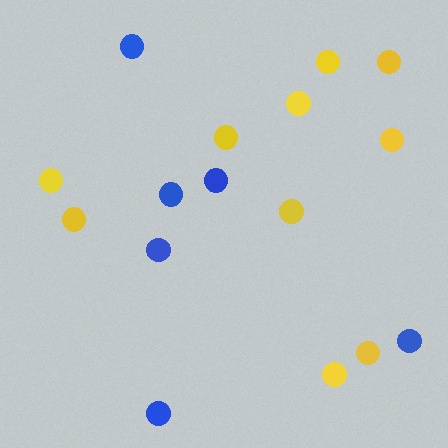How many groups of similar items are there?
There are 2 groups: one group of blue circles (6) and one group of yellow circles (10).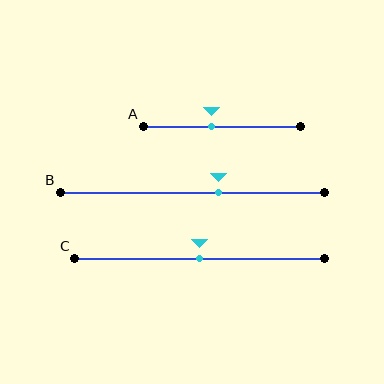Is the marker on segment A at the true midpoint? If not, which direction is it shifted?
No, the marker on segment A is shifted to the left by about 7% of the segment length.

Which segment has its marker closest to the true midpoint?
Segment C has its marker closest to the true midpoint.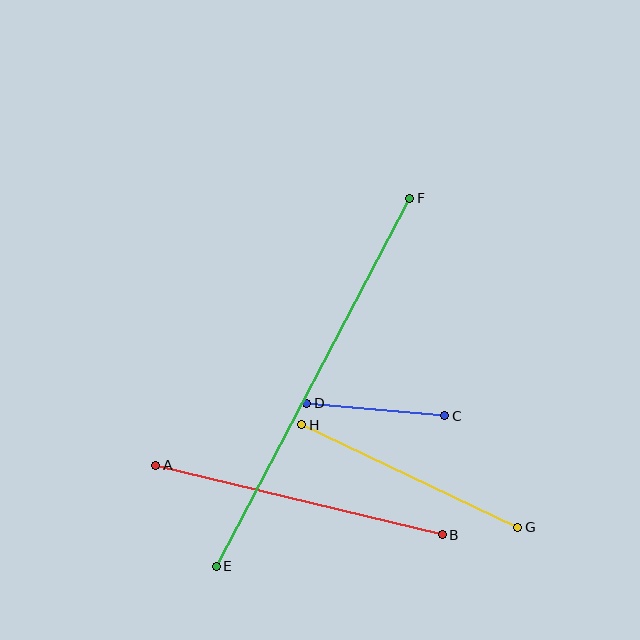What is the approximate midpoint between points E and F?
The midpoint is at approximately (313, 382) pixels.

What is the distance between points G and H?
The distance is approximately 239 pixels.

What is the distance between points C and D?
The distance is approximately 138 pixels.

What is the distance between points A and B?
The distance is approximately 295 pixels.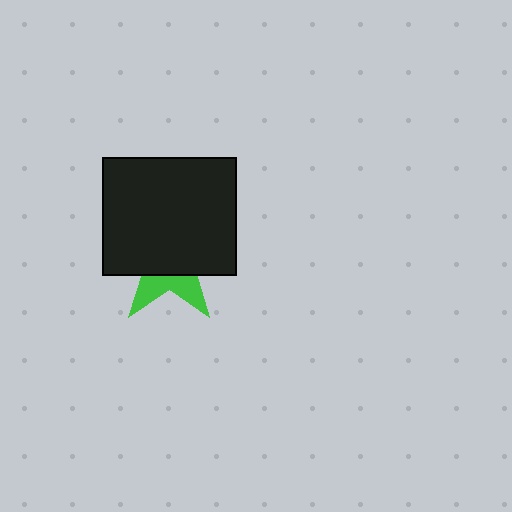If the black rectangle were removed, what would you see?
You would see the complete green star.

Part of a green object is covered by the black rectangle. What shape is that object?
It is a star.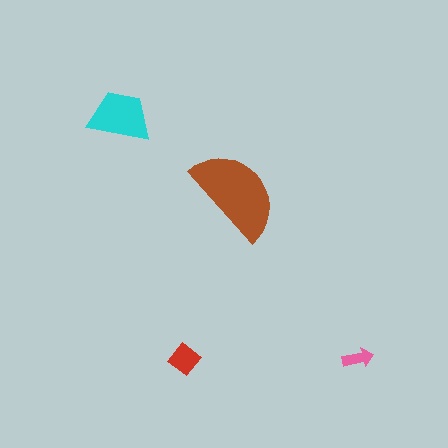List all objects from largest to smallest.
The brown semicircle, the cyan trapezoid, the red diamond, the pink arrow.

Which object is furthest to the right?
The pink arrow is rightmost.